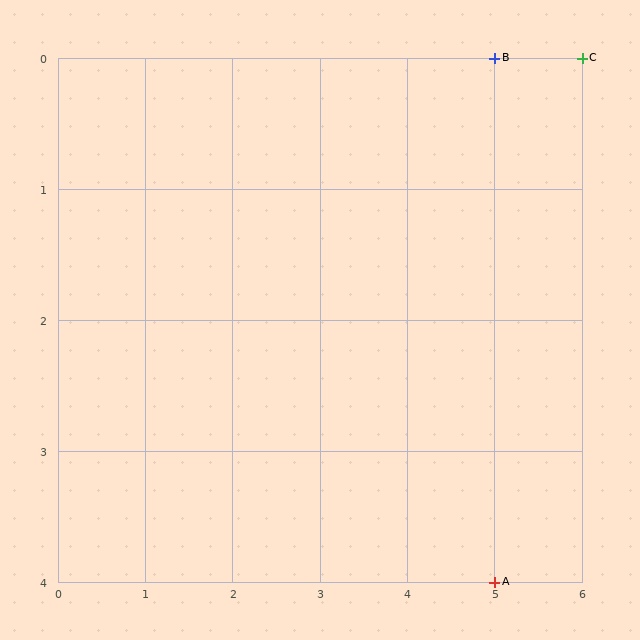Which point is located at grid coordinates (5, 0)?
Point B is at (5, 0).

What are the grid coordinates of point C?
Point C is at grid coordinates (6, 0).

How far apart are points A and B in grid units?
Points A and B are 4 rows apart.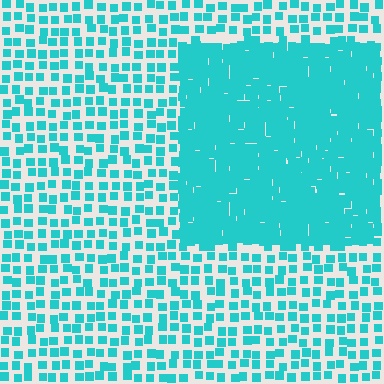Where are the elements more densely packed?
The elements are more densely packed inside the rectangle boundary.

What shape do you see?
I see a rectangle.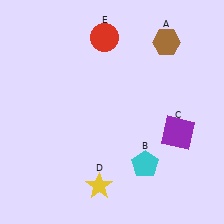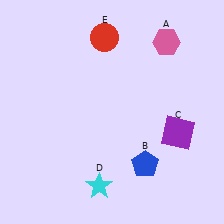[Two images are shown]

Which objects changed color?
A changed from brown to pink. B changed from cyan to blue. D changed from yellow to cyan.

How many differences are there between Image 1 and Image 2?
There are 3 differences between the two images.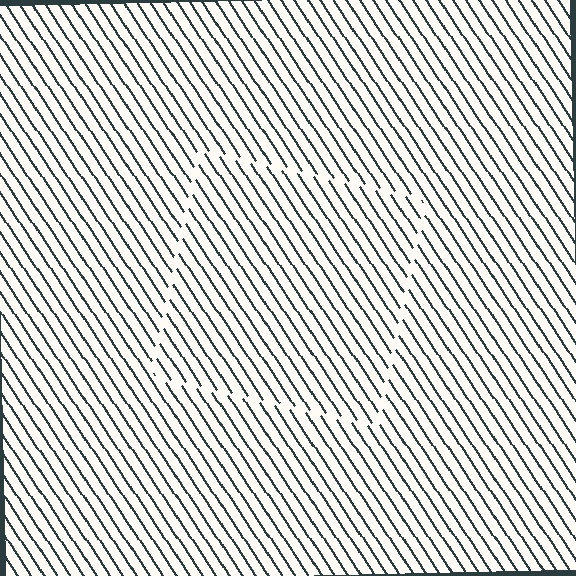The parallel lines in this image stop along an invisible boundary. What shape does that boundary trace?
An illusory square. The interior of the shape contains the same grating, shifted by half a period — the contour is defined by the phase discontinuity where line-ends from the inner and outer gratings abut.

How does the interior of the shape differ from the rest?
The interior of the shape contains the same grating, shifted by half a period — the contour is defined by the phase discontinuity where line-ends from the inner and outer gratings abut.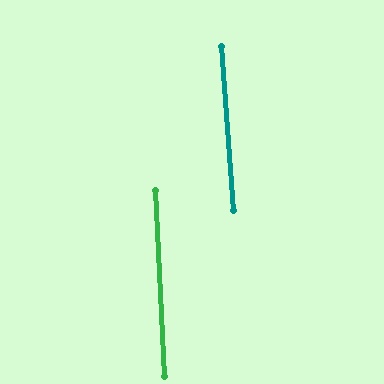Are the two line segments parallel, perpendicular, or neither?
Parallel — their directions differ by only 1.3°.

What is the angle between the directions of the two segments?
Approximately 1 degree.